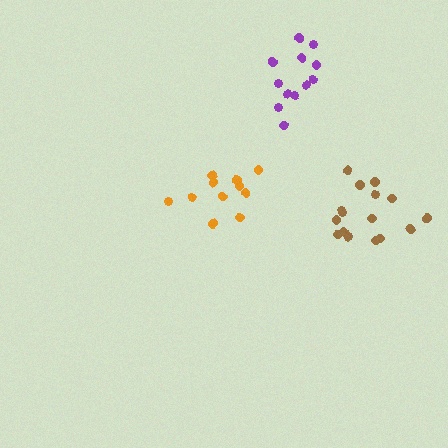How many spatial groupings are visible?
There are 3 spatial groupings.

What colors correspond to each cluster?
The clusters are colored: orange, brown, purple.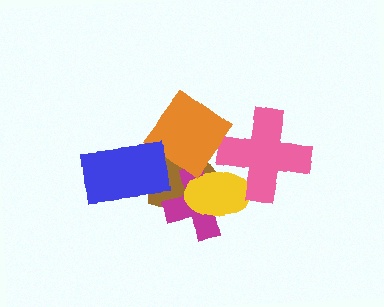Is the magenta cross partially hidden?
Yes, it is partially covered by another shape.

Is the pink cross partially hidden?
Yes, it is partially covered by another shape.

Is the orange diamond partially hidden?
Yes, it is partially covered by another shape.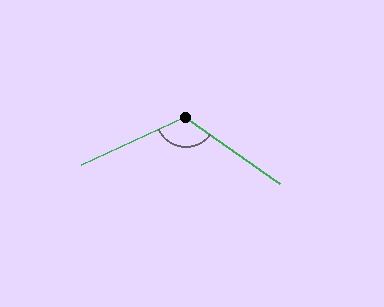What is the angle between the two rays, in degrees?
Approximately 120 degrees.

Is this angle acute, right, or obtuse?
It is obtuse.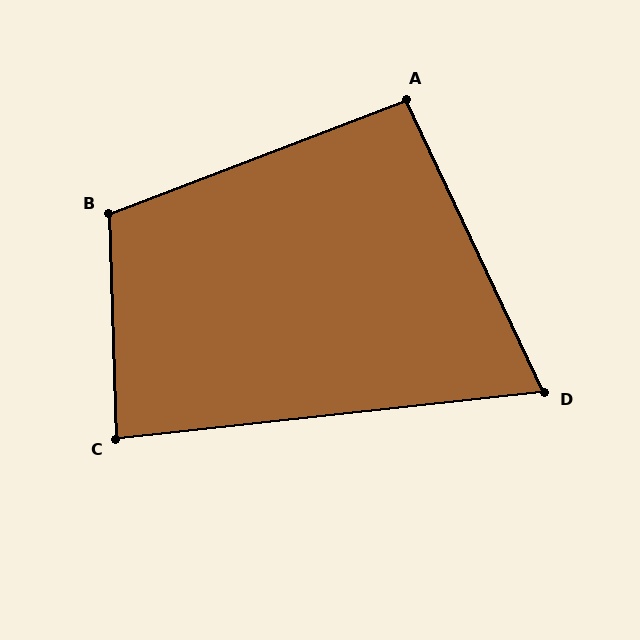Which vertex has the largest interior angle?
B, at approximately 109 degrees.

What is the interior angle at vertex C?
Approximately 86 degrees (approximately right).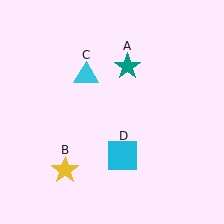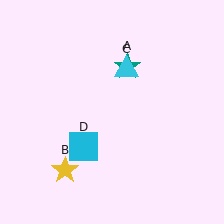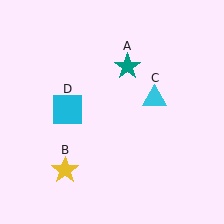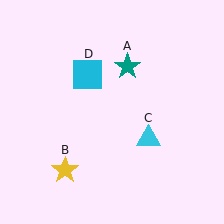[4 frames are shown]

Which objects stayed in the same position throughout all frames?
Teal star (object A) and yellow star (object B) remained stationary.